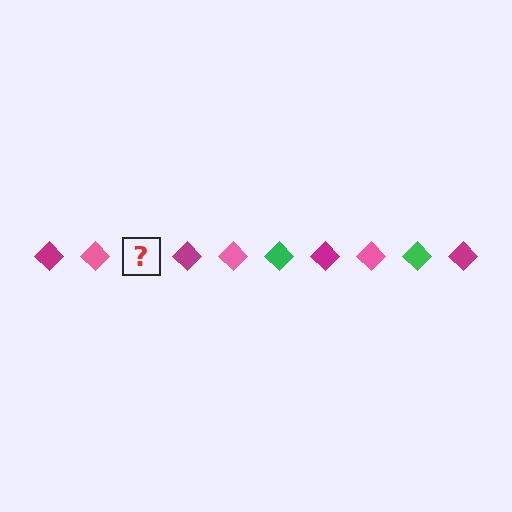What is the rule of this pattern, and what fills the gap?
The rule is that the pattern cycles through magenta, pink, green diamonds. The gap should be filled with a green diamond.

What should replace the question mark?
The question mark should be replaced with a green diamond.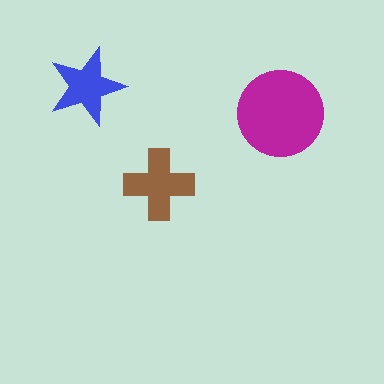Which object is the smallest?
The blue star.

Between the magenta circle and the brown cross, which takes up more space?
The magenta circle.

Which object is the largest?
The magenta circle.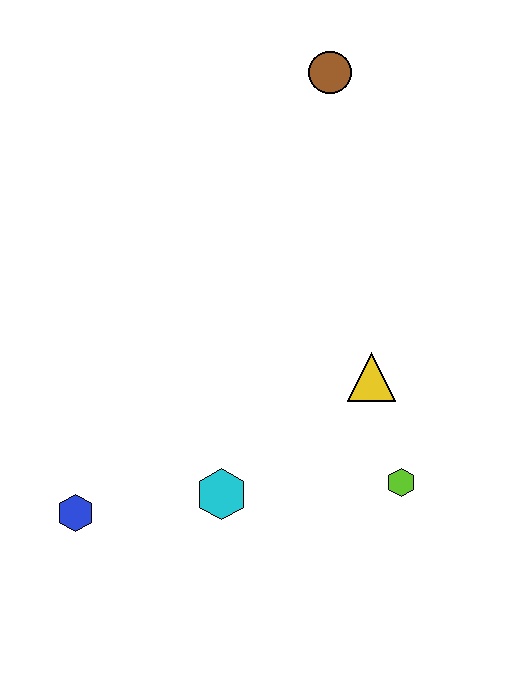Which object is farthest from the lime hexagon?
The brown circle is farthest from the lime hexagon.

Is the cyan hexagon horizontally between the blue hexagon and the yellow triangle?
Yes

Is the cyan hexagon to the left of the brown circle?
Yes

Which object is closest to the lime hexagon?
The yellow triangle is closest to the lime hexagon.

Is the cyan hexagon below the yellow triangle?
Yes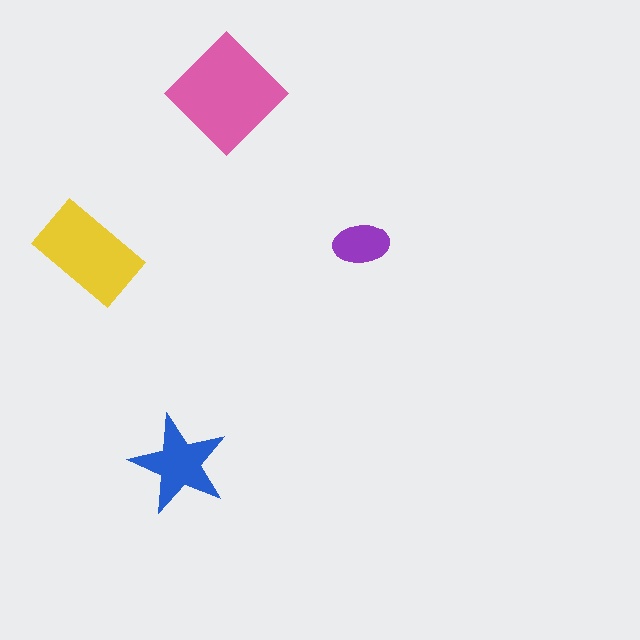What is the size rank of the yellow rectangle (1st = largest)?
2nd.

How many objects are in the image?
There are 4 objects in the image.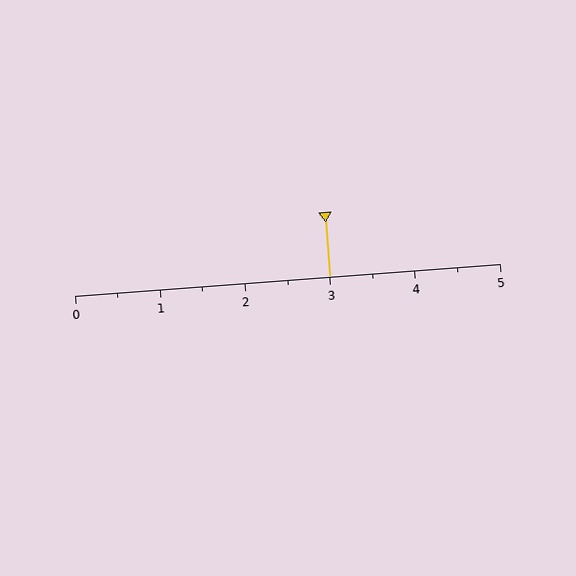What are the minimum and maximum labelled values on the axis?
The axis runs from 0 to 5.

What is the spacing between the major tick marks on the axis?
The major ticks are spaced 1 apart.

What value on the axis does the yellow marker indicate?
The marker indicates approximately 3.